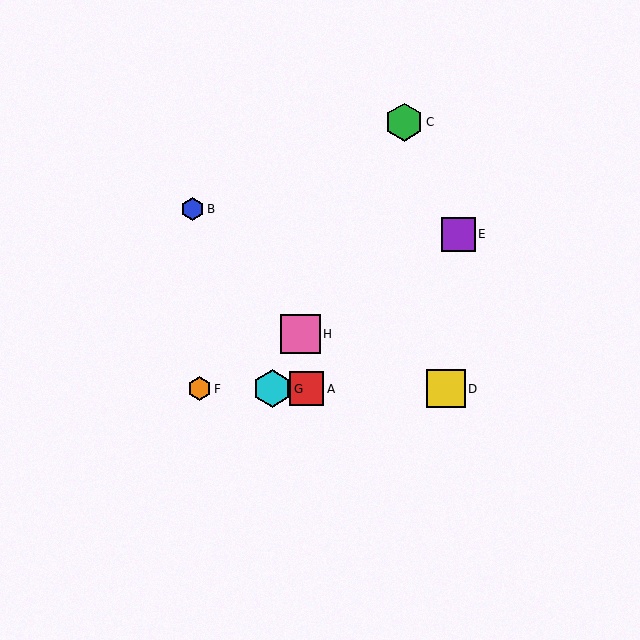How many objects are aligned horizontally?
4 objects (A, D, F, G) are aligned horizontally.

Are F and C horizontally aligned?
No, F is at y≈389 and C is at y≈122.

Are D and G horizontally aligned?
Yes, both are at y≈389.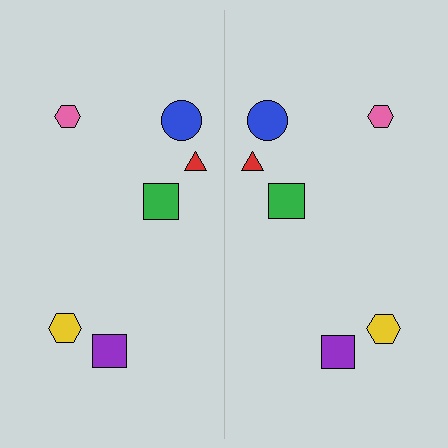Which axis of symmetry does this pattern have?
The pattern has a vertical axis of symmetry running through the center of the image.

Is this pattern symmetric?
Yes, this pattern has bilateral (reflection) symmetry.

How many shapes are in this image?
There are 12 shapes in this image.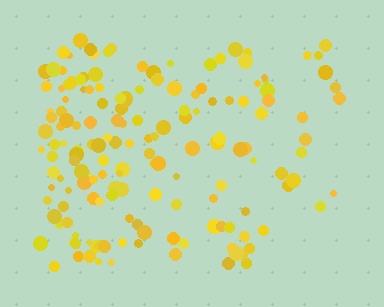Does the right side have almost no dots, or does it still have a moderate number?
Still a moderate number, just noticeably fewer than the left.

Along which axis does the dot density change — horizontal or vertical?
Horizontal.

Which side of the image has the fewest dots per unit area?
The right.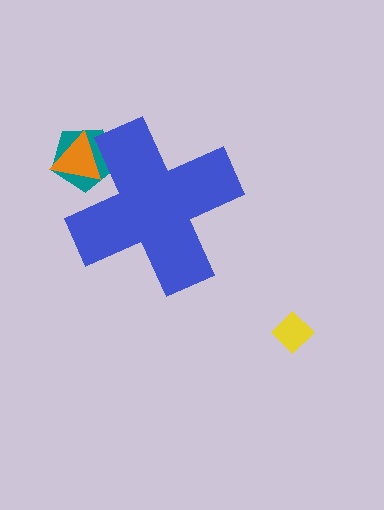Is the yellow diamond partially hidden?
No, the yellow diamond is fully visible.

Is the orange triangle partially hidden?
Yes, the orange triangle is partially hidden behind the blue cross.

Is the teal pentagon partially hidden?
Yes, the teal pentagon is partially hidden behind the blue cross.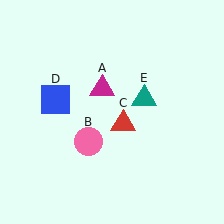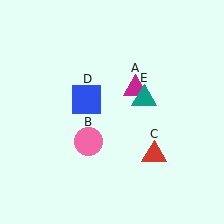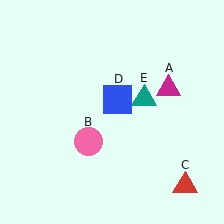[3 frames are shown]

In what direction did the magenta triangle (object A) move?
The magenta triangle (object A) moved right.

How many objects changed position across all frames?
3 objects changed position: magenta triangle (object A), red triangle (object C), blue square (object D).